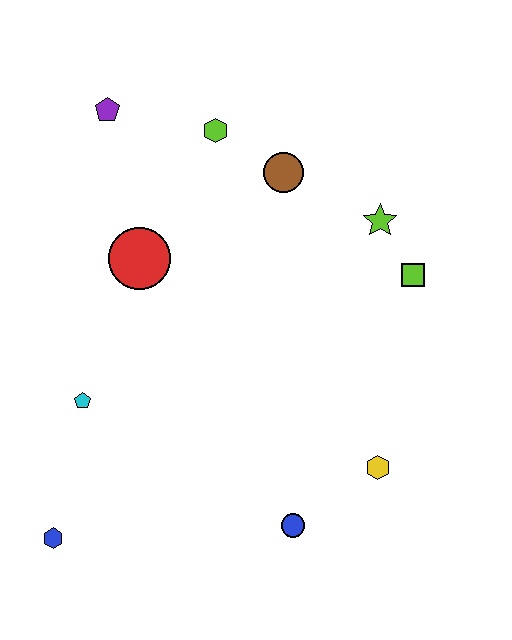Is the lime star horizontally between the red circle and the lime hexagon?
No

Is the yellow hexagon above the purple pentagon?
No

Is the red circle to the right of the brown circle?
No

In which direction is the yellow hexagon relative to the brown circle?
The yellow hexagon is below the brown circle.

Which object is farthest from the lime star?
The blue hexagon is farthest from the lime star.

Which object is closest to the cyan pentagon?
The blue hexagon is closest to the cyan pentagon.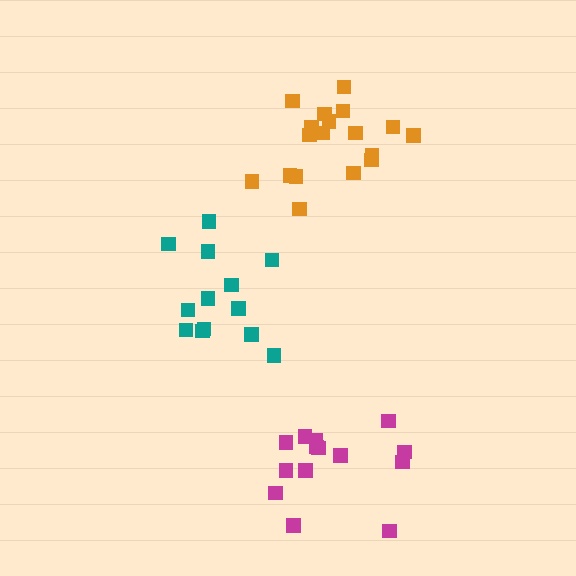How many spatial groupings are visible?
There are 3 spatial groupings.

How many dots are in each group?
Group 1: 18 dots, Group 2: 13 dots, Group 3: 14 dots (45 total).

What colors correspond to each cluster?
The clusters are colored: orange, teal, magenta.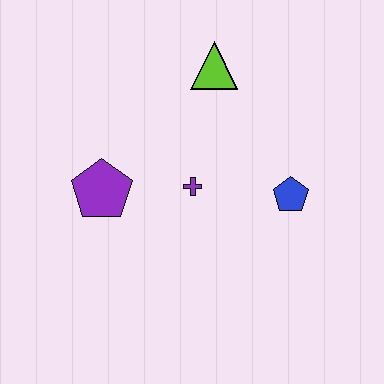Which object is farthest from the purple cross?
The lime triangle is farthest from the purple cross.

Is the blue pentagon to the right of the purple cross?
Yes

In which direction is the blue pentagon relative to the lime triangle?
The blue pentagon is below the lime triangle.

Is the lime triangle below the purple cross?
No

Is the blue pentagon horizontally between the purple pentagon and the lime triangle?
No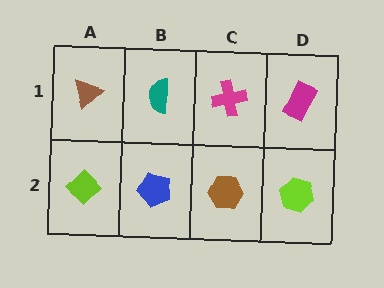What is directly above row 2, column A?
A brown triangle.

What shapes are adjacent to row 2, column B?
A teal semicircle (row 1, column B), a lime diamond (row 2, column A), a brown hexagon (row 2, column C).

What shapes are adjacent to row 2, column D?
A magenta rectangle (row 1, column D), a brown hexagon (row 2, column C).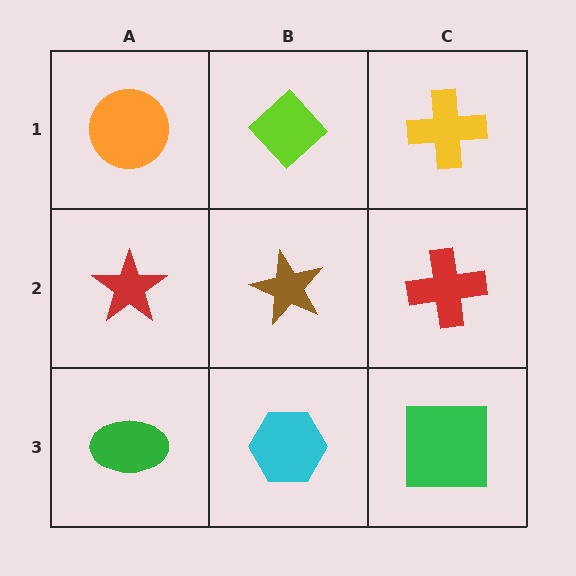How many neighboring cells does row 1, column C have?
2.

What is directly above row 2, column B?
A lime diamond.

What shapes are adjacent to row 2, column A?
An orange circle (row 1, column A), a green ellipse (row 3, column A), a brown star (row 2, column B).